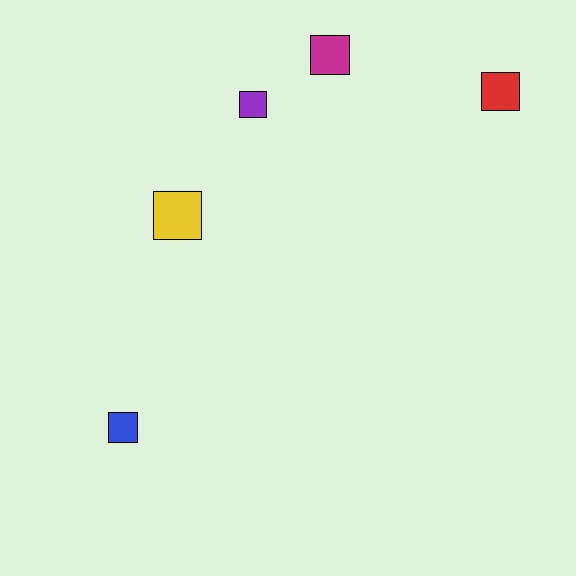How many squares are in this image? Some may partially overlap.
There are 5 squares.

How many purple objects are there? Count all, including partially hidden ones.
There is 1 purple object.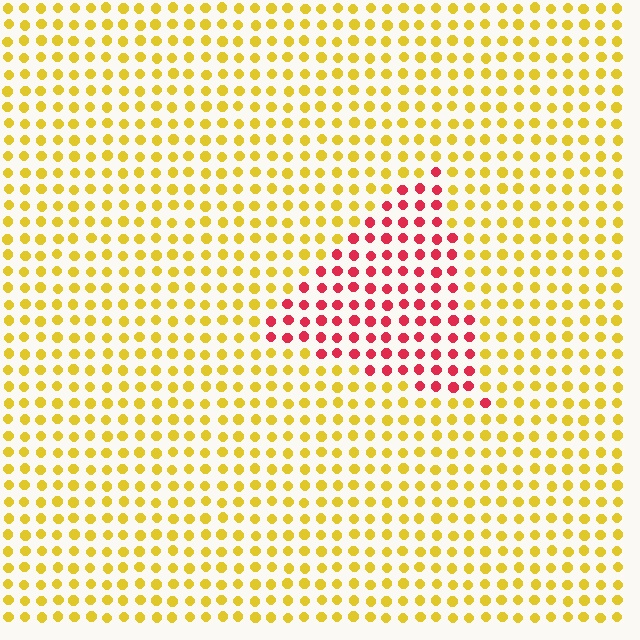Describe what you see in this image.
The image is filled with small yellow elements in a uniform arrangement. A triangle-shaped region is visible where the elements are tinted to a slightly different hue, forming a subtle color boundary.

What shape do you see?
I see a triangle.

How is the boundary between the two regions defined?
The boundary is defined purely by a slight shift in hue (about 64 degrees). Spacing, size, and orientation are identical on both sides.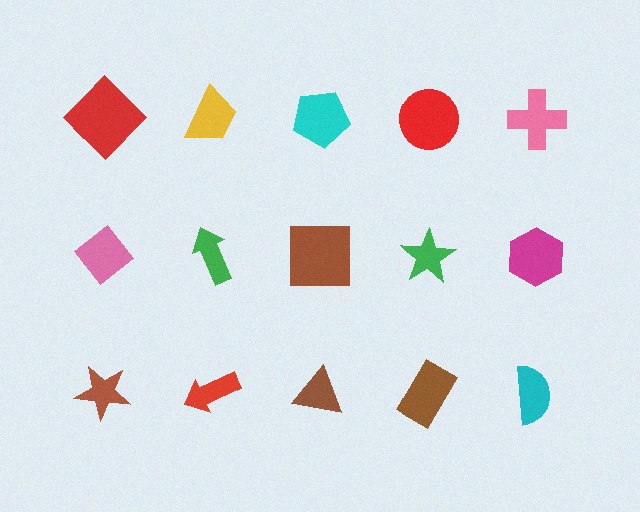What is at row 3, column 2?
A red arrow.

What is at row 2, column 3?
A brown square.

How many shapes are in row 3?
5 shapes.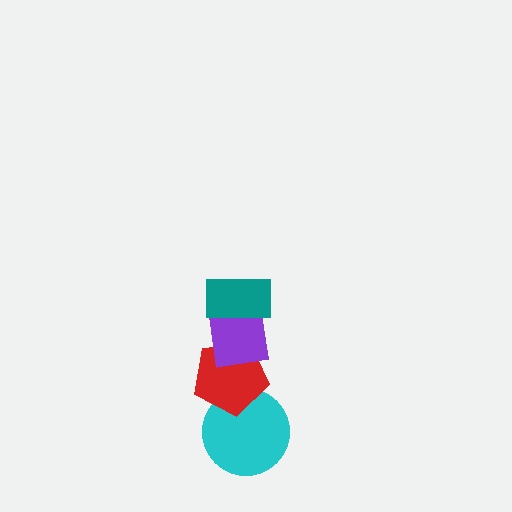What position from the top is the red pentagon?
The red pentagon is 3rd from the top.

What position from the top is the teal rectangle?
The teal rectangle is 1st from the top.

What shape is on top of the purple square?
The teal rectangle is on top of the purple square.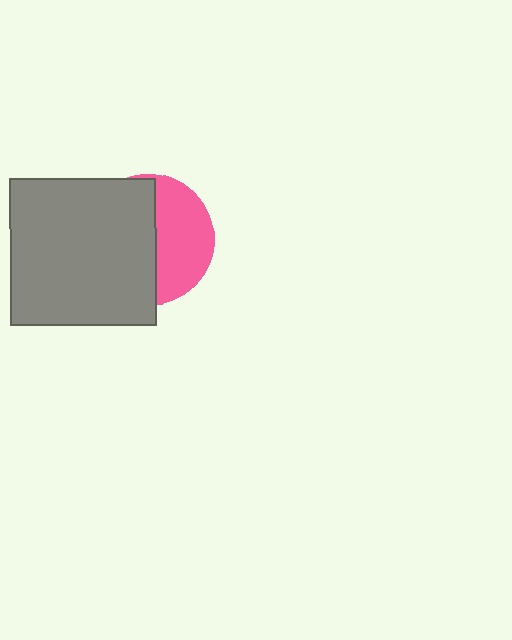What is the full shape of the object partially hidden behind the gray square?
The partially hidden object is a pink circle.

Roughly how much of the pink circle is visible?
A small part of it is visible (roughly 43%).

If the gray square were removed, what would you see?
You would see the complete pink circle.